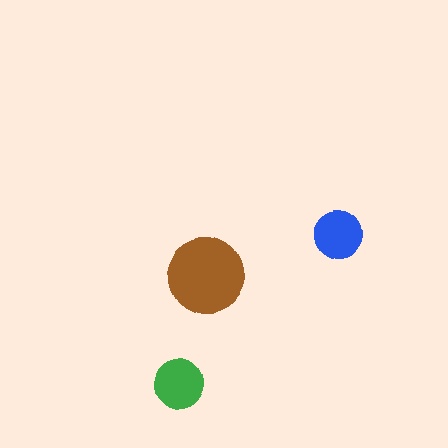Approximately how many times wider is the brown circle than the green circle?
About 1.5 times wider.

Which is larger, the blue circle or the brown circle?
The brown one.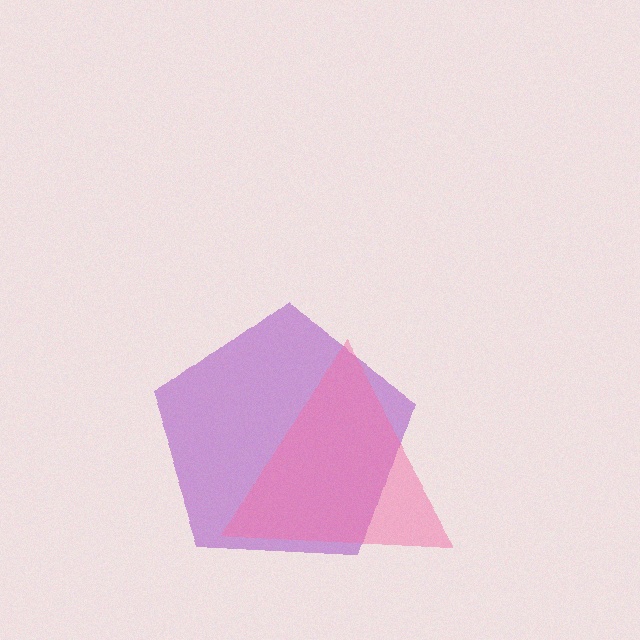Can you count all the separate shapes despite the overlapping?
Yes, there are 2 separate shapes.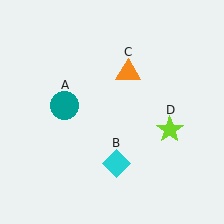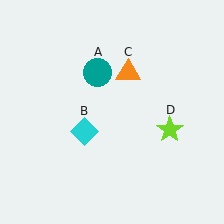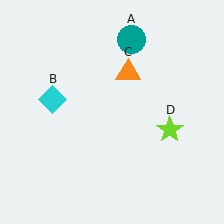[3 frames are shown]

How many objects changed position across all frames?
2 objects changed position: teal circle (object A), cyan diamond (object B).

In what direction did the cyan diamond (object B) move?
The cyan diamond (object B) moved up and to the left.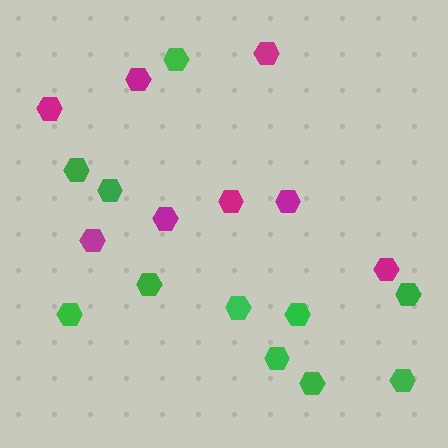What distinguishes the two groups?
There are 2 groups: one group of magenta hexagons (8) and one group of green hexagons (11).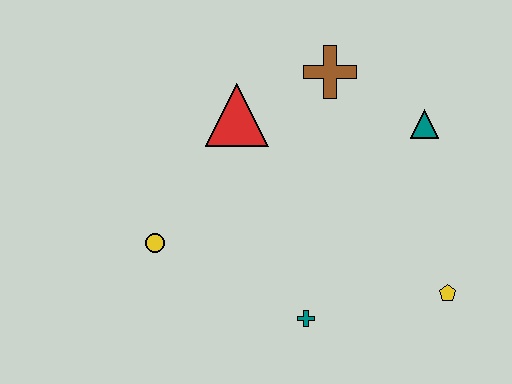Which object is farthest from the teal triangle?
The yellow circle is farthest from the teal triangle.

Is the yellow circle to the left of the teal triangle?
Yes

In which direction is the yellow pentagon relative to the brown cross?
The yellow pentagon is below the brown cross.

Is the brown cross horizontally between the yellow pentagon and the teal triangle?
No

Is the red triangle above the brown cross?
No